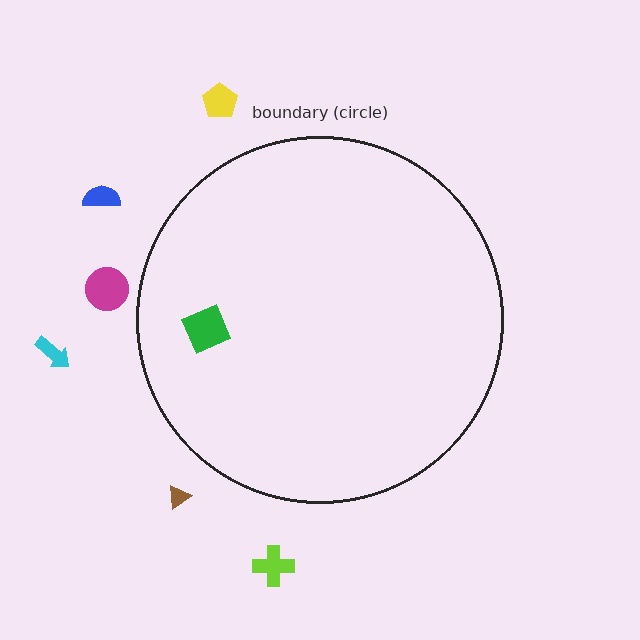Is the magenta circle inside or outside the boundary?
Outside.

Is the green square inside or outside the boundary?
Inside.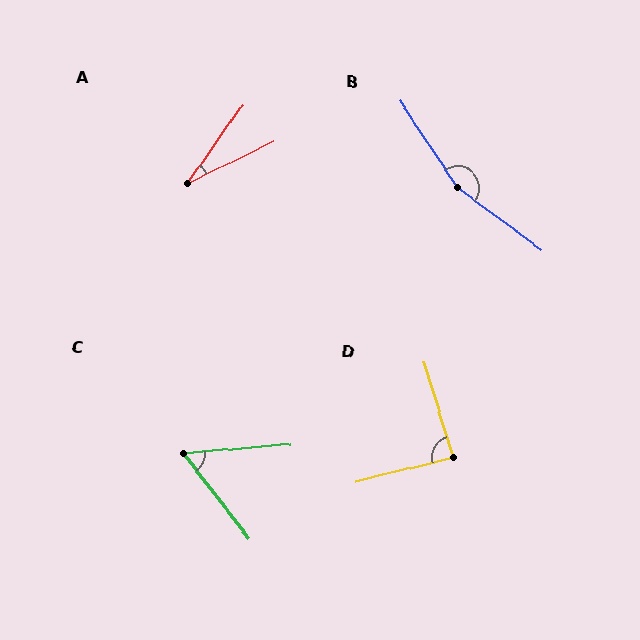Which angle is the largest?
B, at approximately 160 degrees.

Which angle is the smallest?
A, at approximately 29 degrees.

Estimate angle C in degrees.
Approximately 57 degrees.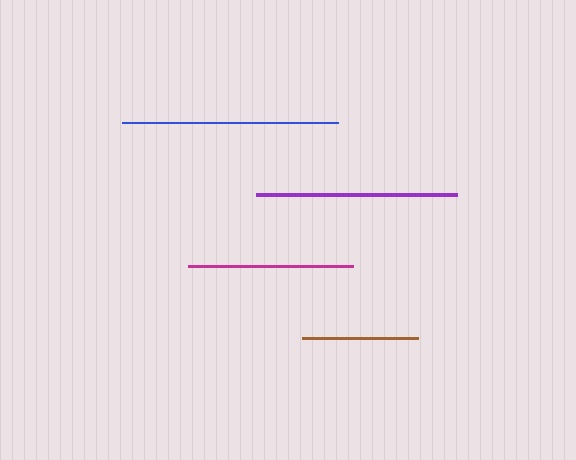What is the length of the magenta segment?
The magenta segment is approximately 165 pixels long.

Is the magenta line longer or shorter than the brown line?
The magenta line is longer than the brown line.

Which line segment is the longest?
The blue line is the longest at approximately 216 pixels.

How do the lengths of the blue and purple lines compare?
The blue and purple lines are approximately the same length.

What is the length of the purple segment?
The purple segment is approximately 202 pixels long.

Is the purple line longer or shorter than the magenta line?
The purple line is longer than the magenta line.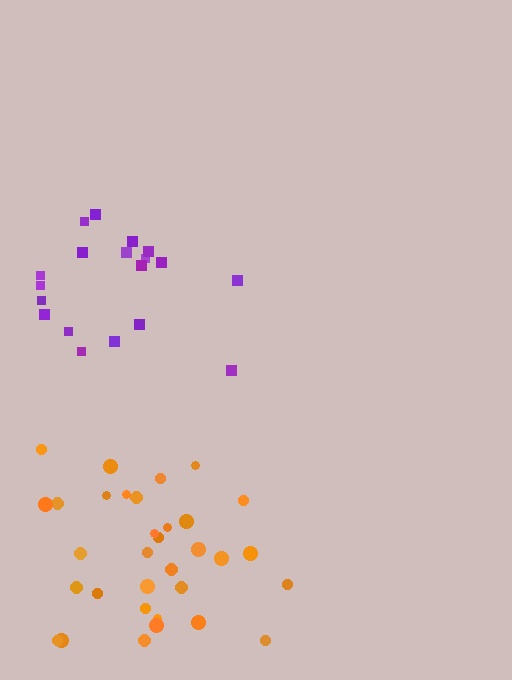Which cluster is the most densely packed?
Orange.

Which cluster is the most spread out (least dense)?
Purple.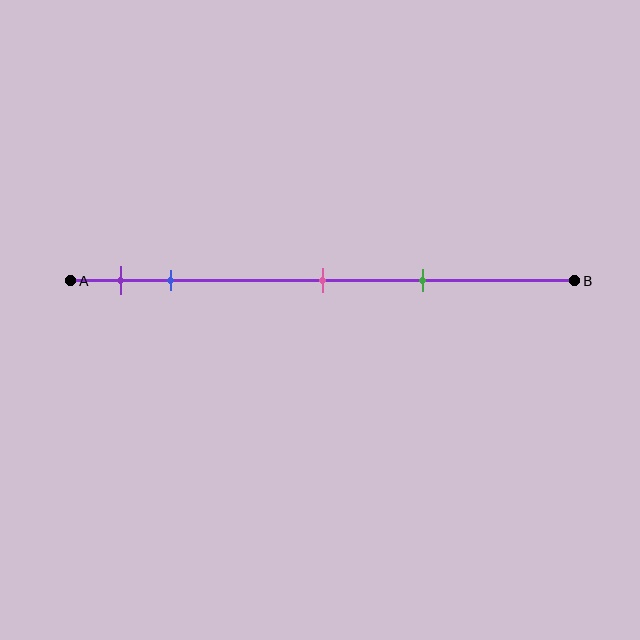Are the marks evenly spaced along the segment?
No, the marks are not evenly spaced.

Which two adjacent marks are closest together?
The purple and blue marks are the closest adjacent pair.